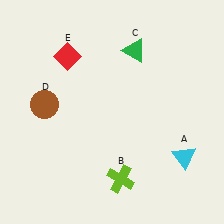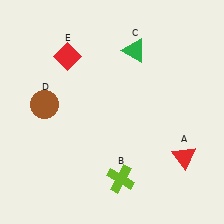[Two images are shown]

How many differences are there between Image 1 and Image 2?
There is 1 difference between the two images.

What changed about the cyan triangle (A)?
In Image 1, A is cyan. In Image 2, it changed to red.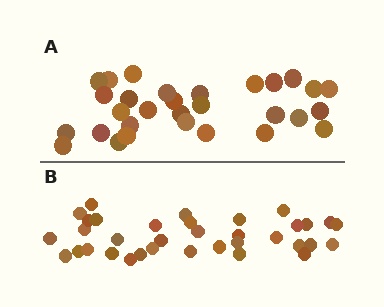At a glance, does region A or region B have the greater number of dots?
Region B (the bottom region) has more dots.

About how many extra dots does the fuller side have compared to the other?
Region B has about 5 more dots than region A.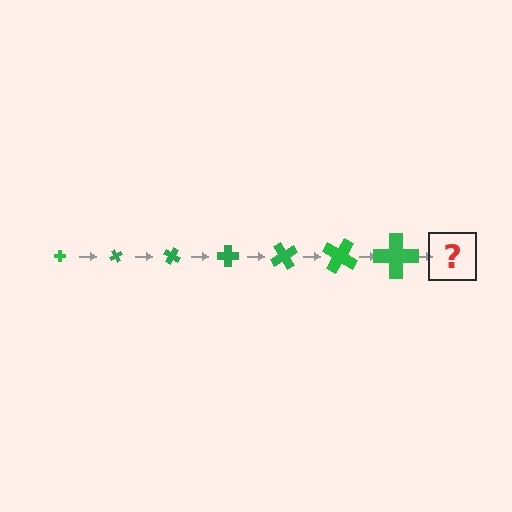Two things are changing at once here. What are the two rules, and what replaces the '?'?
The two rules are that the cross grows larger each step and it rotates 60 degrees each step. The '?' should be a cross, larger than the previous one and rotated 420 degrees from the start.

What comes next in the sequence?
The next element should be a cross, larger than the previous one and rotated 420 degrees from the start.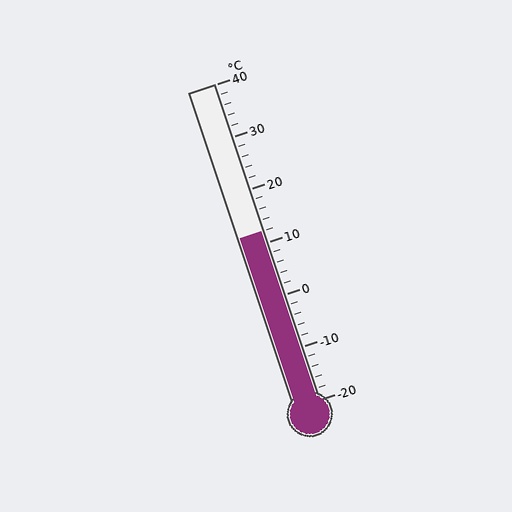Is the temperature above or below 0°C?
The temperature is above 0°C.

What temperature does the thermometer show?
The thermometer shows approximately 12°C.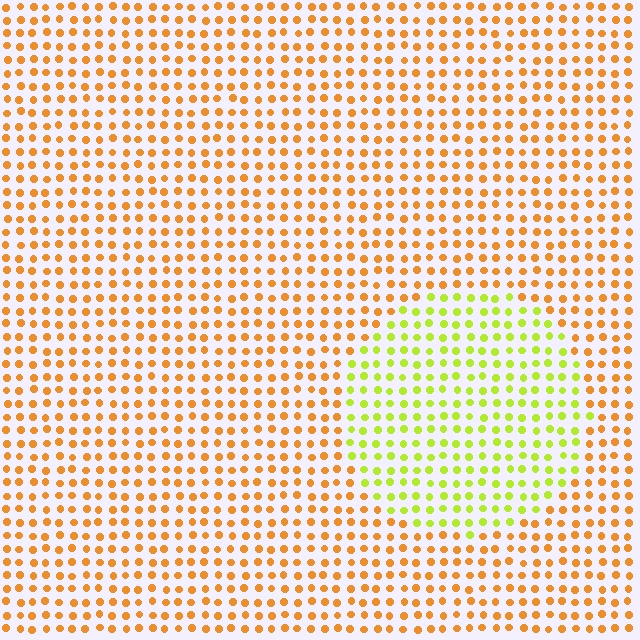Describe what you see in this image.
The image is filled with small orange elements in a uniform arrangement. A circle-shaped region is visible where the elements are tinted to a slightly different hue, forming a subtle color boundary.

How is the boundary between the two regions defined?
The boundary is defined purely by a slight shift in hue (about 47 degrees). Spacing, size, and orientation are identical on both sides.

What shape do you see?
I see a circle.